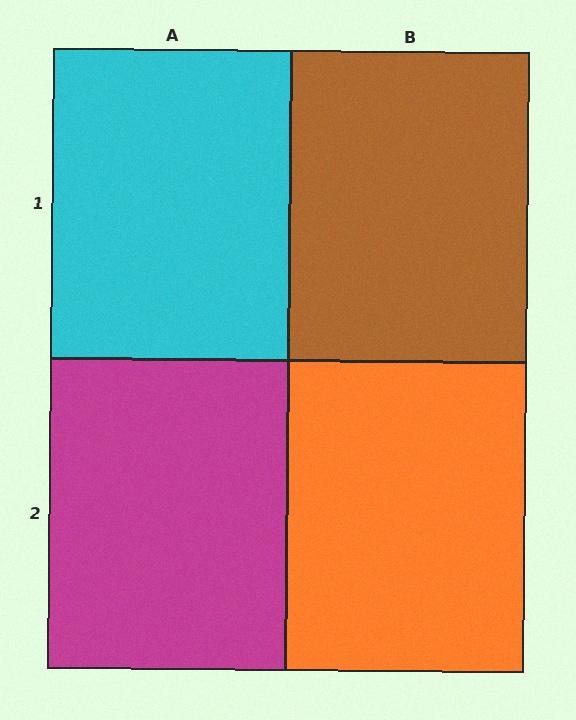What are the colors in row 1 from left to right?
Cyan, brown.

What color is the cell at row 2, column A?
Magenta.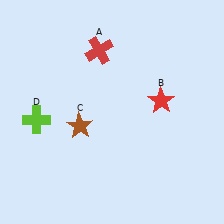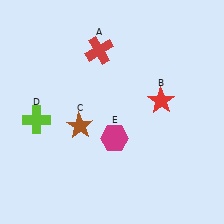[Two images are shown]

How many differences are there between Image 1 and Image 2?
There is 1 difference between the two images.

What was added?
A magenta hexagon (E) was added in Image 2.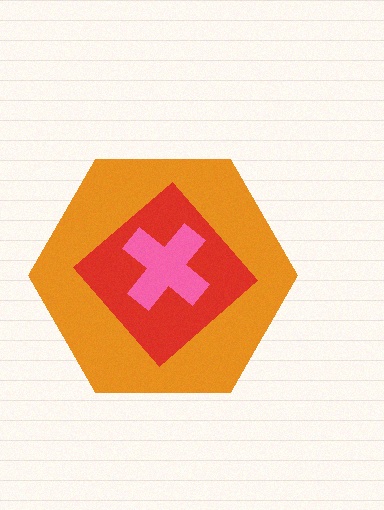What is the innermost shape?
The pink cross.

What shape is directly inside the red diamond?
The pink cross.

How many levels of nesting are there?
3.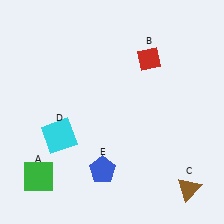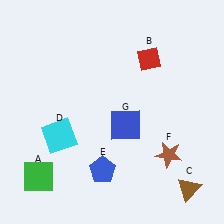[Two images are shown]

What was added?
A brown star (F), a blue square (G) were added in Image 2.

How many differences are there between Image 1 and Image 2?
There are 2 differences between the two images.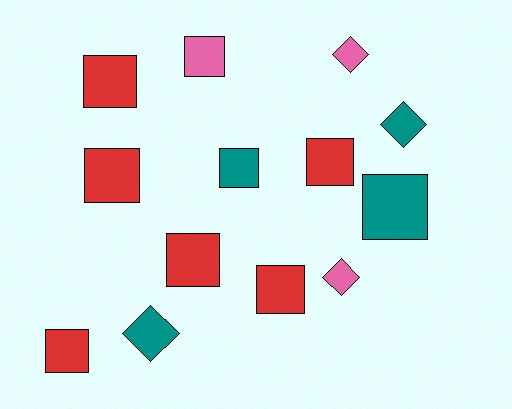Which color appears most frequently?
Red, with 6 objects.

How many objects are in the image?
There are 13 objects.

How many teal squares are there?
There are 2 teal squares.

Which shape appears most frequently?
Square, with 9 objects.